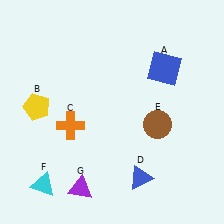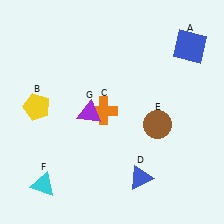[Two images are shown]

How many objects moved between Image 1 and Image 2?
3 objects moved between the two images.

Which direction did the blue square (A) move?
The blue square (A) moved right.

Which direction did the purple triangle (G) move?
The purple triangle (G) moved up.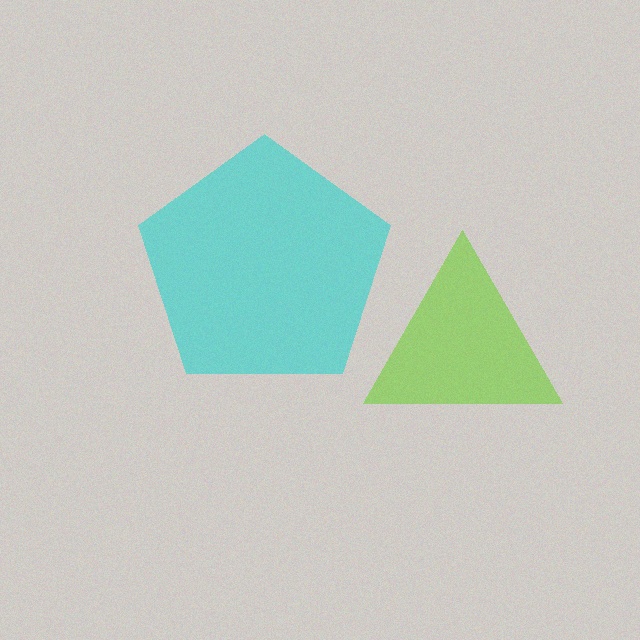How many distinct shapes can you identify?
There are 2 distinct shapes: a cyan pentagon, a lime triangle.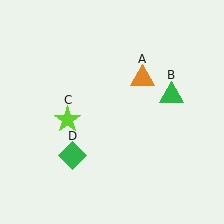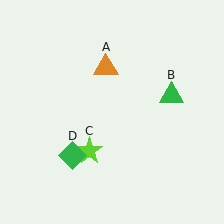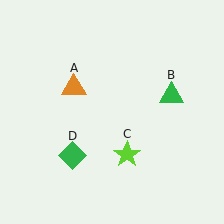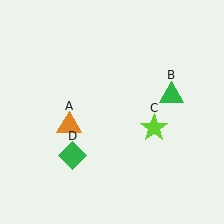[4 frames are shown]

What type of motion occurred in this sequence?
The orange triangle (object A), lime star (object C) rotated counterclockwise around the center of the scene.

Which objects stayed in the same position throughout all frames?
Green triangle (object B) and green diamond (object D) remained stationary.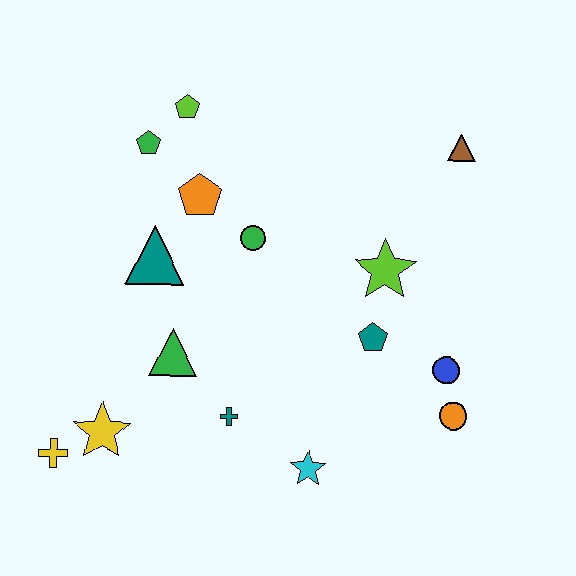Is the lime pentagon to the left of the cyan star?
Yes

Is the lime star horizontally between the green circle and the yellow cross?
No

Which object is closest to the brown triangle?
The lime star is closest to the brown triangle.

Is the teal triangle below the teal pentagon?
No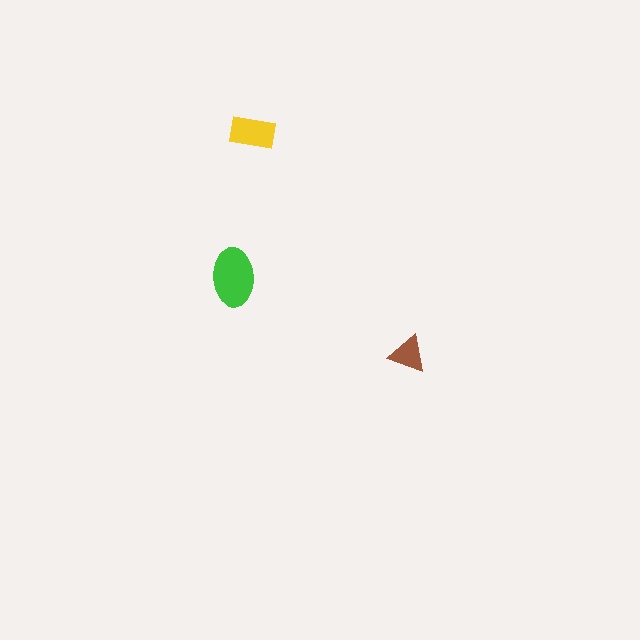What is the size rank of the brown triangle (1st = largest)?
3rd.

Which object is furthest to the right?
The brown triangle is rightmost.